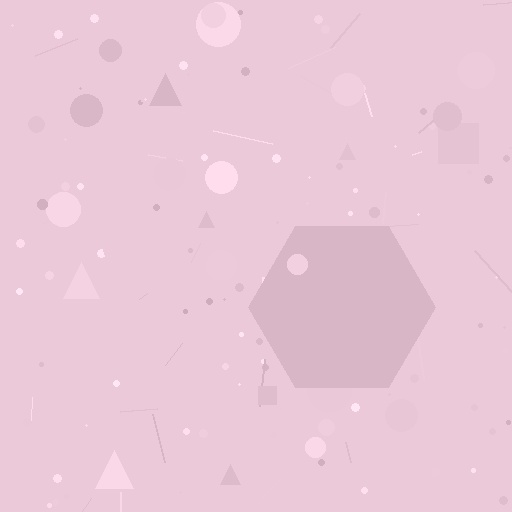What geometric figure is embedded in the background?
A hexagon is embedded in the background.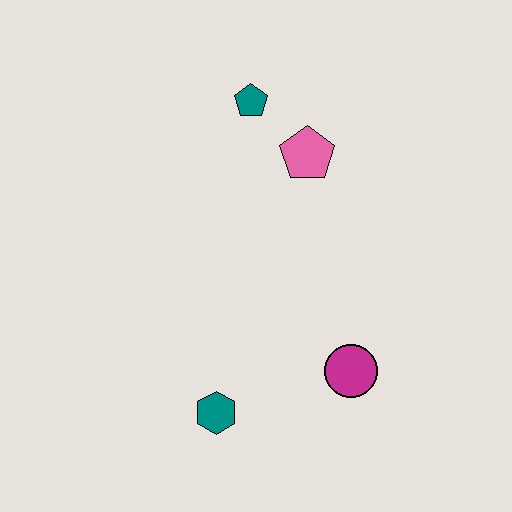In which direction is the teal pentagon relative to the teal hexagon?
The teal pentagon is above the teal hexagon.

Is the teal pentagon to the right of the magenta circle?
No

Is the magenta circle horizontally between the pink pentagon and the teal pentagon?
No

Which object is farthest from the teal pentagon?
The teal hexagon is farthest from the teal pentagon.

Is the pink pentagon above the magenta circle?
Yes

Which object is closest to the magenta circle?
The teal hexagon is closest to the magenta circle.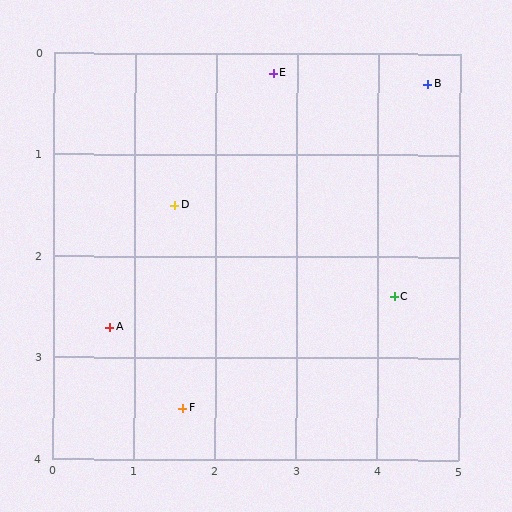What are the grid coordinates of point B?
Point B is at approximately (4.6, 0.3).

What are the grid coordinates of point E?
Point E is at approximately (2.7, 0.2).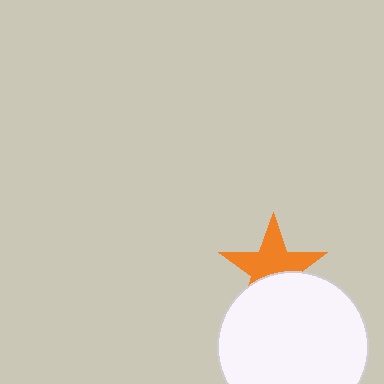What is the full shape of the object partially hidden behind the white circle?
The partially hidden object is an orange star.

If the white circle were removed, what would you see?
You would see the complete orange star.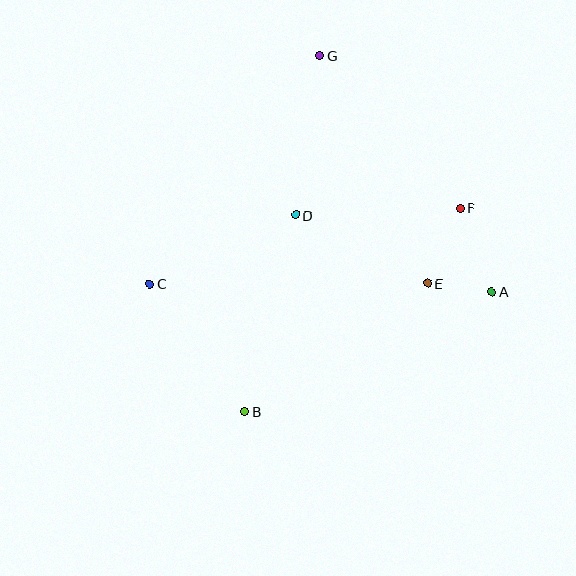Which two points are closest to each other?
Points A and E are closest to each other.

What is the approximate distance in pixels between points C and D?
The distance between C and D is approximately 161 pixels.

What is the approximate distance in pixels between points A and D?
The distance between A and D is approximately 210 pixels.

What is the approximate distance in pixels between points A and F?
The distance between A and F is approximately 89 pixels.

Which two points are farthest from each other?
Points B and G are farthest from each other.